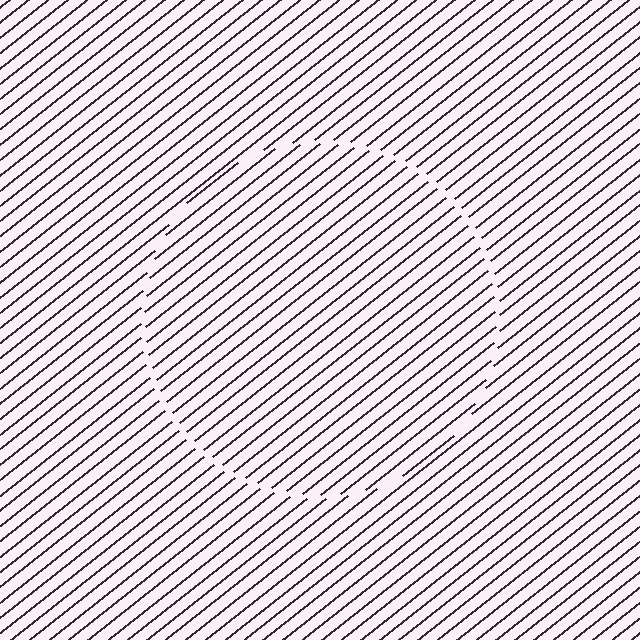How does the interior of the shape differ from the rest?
The interior of the shape contains the same grating, shifted by half a period — the contour is defined by the phase discontinuity where line-ends from the inner and outer gratings abut.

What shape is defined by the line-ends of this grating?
An illusory circle. The interior of the shape contains the same grating, shifted by half a period — the contour is defined by the phase discontinuity where line-ends from the inner and outer gratings abut.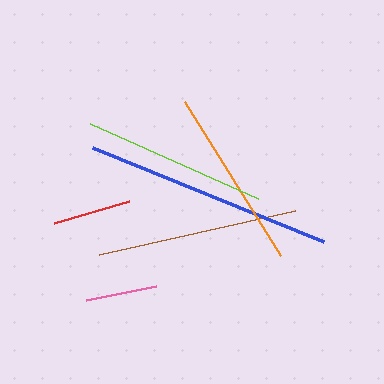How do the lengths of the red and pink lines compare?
The red and pink lines are approximately the same length.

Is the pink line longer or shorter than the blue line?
The blue line is longer than the pink line.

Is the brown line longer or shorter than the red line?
The brown line is longer than the red line.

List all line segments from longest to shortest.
From longest to shortest: blue, brown, lime, orange, red, pink.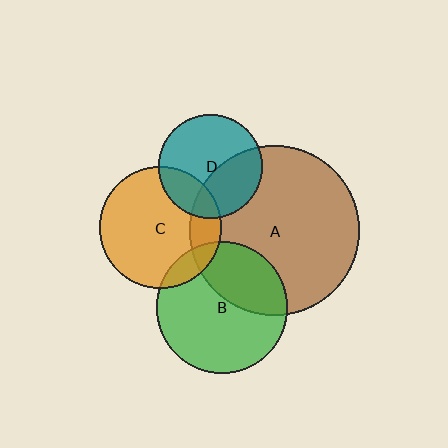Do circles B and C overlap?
Yes.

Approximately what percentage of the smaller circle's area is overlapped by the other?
Approximately 10%.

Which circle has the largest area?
Circle A (brown).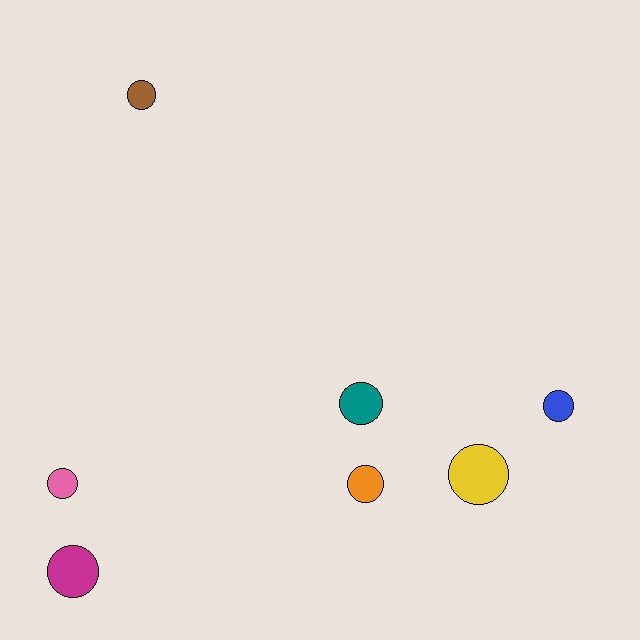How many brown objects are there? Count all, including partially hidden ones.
There is 1 brown object.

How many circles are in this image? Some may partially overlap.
There are 7 circles.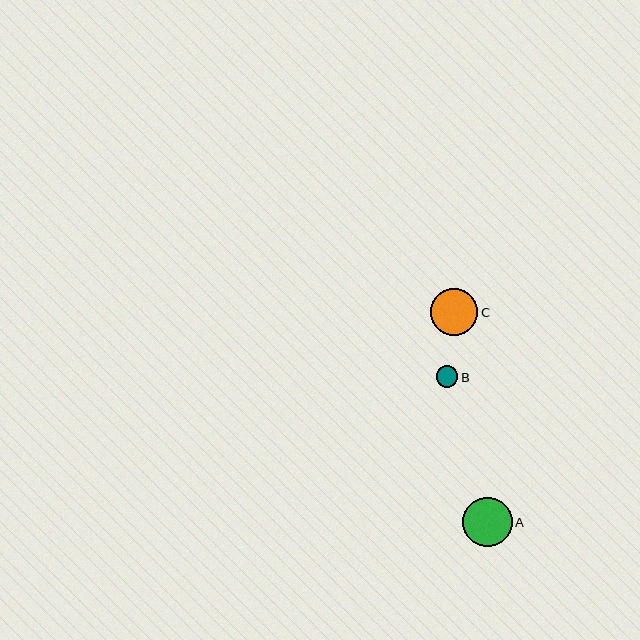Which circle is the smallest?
Circle B is the smallest with a size of approximately 21 pixels.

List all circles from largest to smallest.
From largest to smallest: A, C, B.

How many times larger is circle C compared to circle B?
Circle C is approximately 2.2 times the size of circle B.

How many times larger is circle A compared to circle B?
Circle A is approximately 2.3 times the size of circle B.